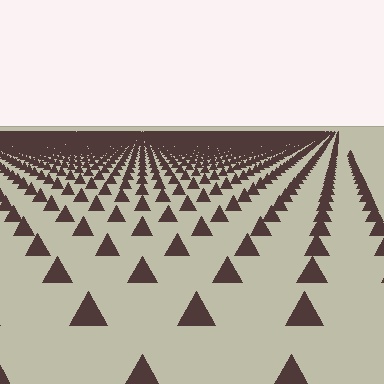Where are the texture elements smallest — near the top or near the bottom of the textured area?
Near the top.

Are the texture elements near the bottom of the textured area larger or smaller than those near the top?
Larger. Near the bottom, elements are closer to the viewer and appear at a bigger on-screen size.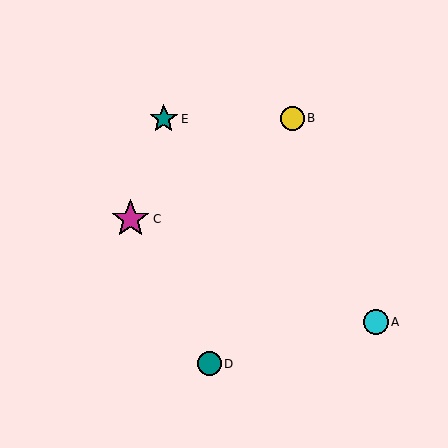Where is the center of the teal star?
The center of the teal star is at (164, 119).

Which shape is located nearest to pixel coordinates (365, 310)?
The cyan circle (labeled A) at (376, 322) is nearest to that location.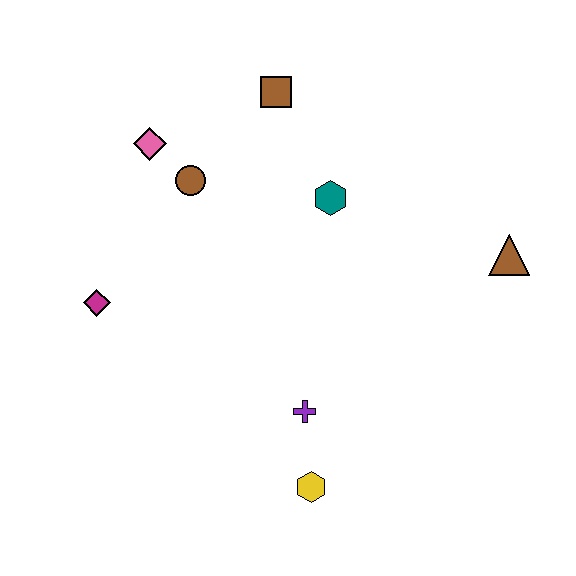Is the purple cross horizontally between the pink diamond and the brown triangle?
Yes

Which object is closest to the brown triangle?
The teal hexagon is closest to the brown triangle.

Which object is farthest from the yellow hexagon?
The brown square is farthest from the yellow hexagon.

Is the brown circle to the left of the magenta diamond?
No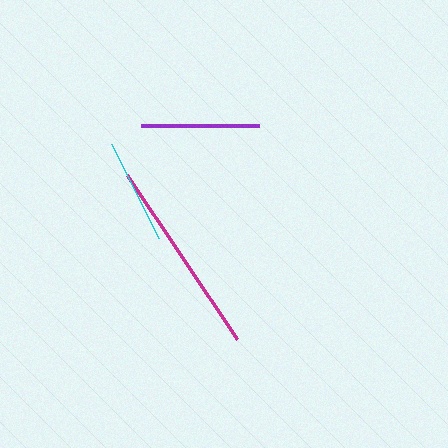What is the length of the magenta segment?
The magenta segment is approximately 197 pixels long.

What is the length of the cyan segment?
The cyan segment is approximately 106 pixels long.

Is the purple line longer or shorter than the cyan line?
The purple line is longer than the cyan line.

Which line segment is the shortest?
The cyan line is the shortest at approximately 106 pixels.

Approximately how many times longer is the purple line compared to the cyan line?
The purple line is approximately 1.1 times the length of the cyan line.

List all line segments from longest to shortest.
From longest to shortest: magenta, purple, cyan.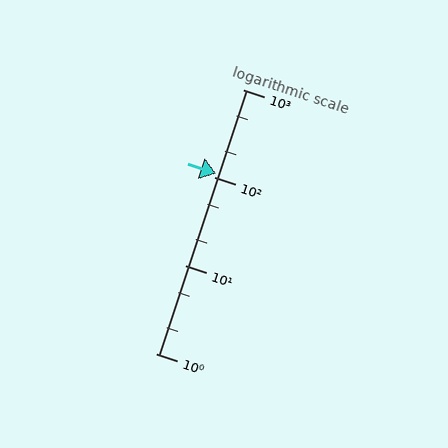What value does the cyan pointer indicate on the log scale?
The pointer indicates approximately 110.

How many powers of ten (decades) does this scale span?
The scale spans 3 decades, from 1 to 1000.